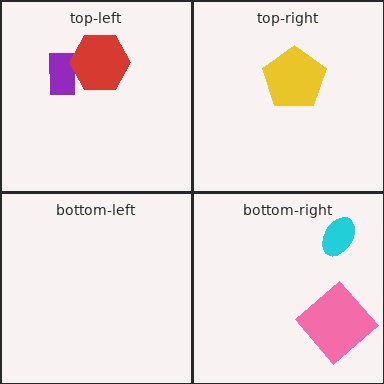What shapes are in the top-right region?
The yellow pentagon.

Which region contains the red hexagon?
The top-left region.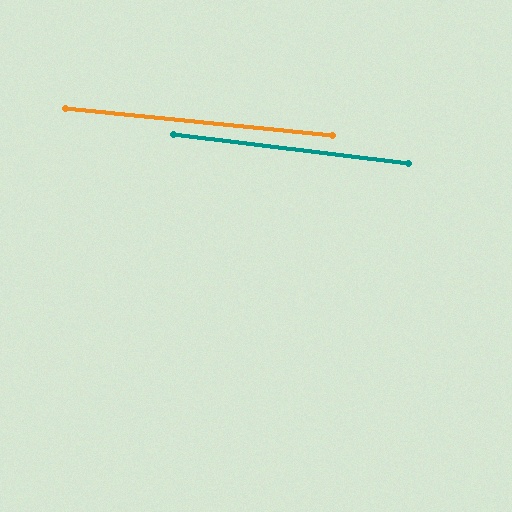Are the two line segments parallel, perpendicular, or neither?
Parallel — their directions differ by only 1.2°.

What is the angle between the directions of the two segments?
Approximately 1 degree.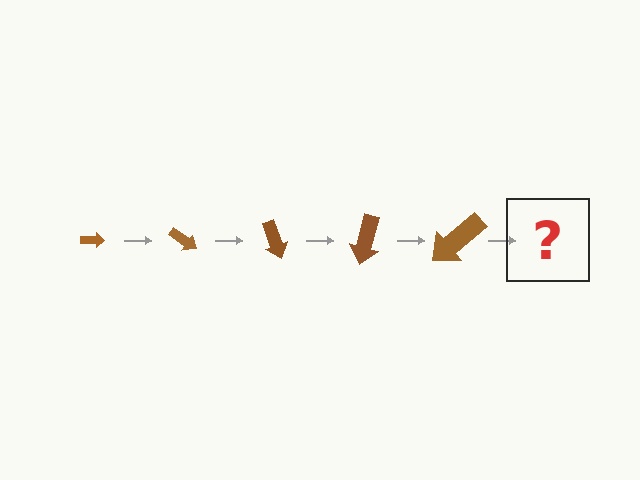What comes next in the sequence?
The next element should be an arrow, larger than the previous one and rotated 175 degrees from the start.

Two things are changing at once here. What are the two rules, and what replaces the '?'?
The two rules are that the arrow grows larger each step and it rotates 35 degrees each step. The '?' should be an arrow, larger than the previous one and rotated 175 degrees from the start.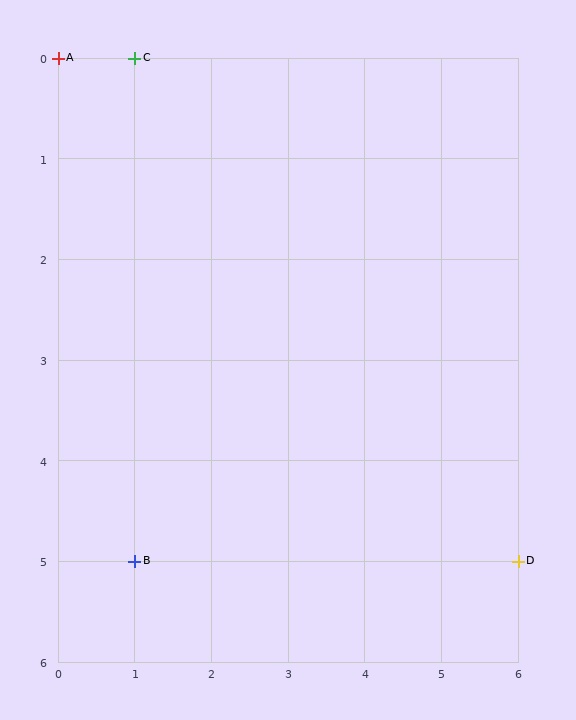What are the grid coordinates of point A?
Point A is at grid coordinates (0, 0).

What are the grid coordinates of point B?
Point B is at grid coordinates (1, 5).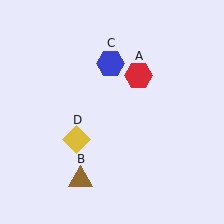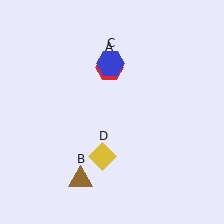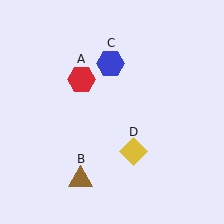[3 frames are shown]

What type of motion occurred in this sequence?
The red hexagon (object A), yellow diamond (object D) rotated counterclockwise around the center of the scene.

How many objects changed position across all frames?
2 objects changed position: red hexagon (object A), yellow diamond (object D).